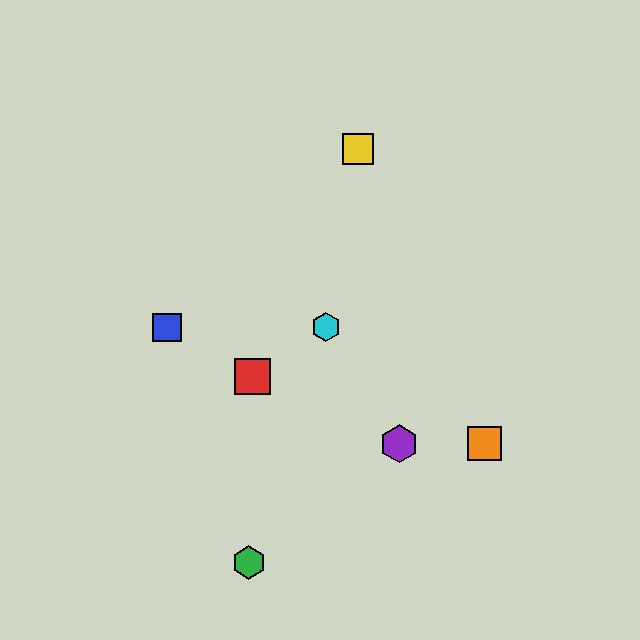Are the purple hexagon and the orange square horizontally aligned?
Yes, both are at y≈444.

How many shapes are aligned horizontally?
2 shapes (the purple hexagon, the orange square) are aligned horizontally.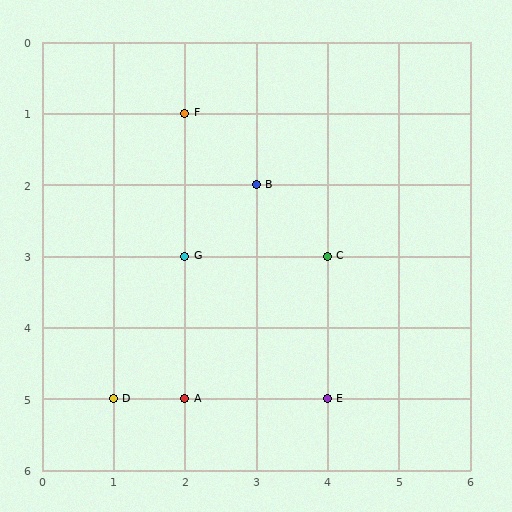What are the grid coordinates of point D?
Point D is at grid coordinates (1, 5).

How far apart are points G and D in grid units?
Points G and D are 1 column and 2 rows apart (about 2.2 grid units diagonally).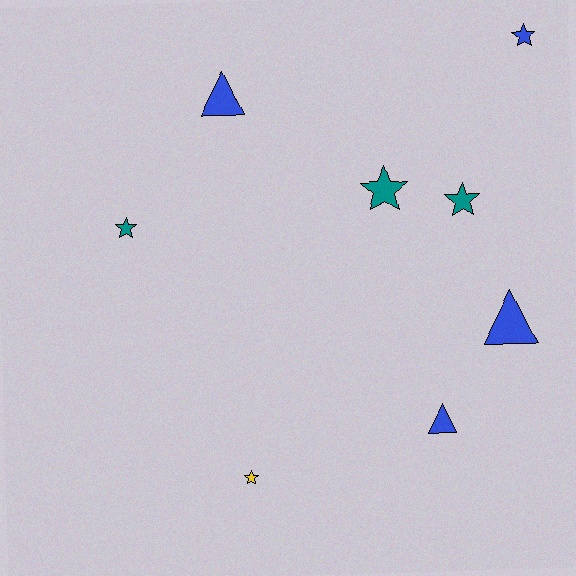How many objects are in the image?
There are 8 objects.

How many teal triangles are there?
There are no teal triangles.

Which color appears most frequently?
Blue, with 4 objects.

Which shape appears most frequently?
Star, with 5 objects.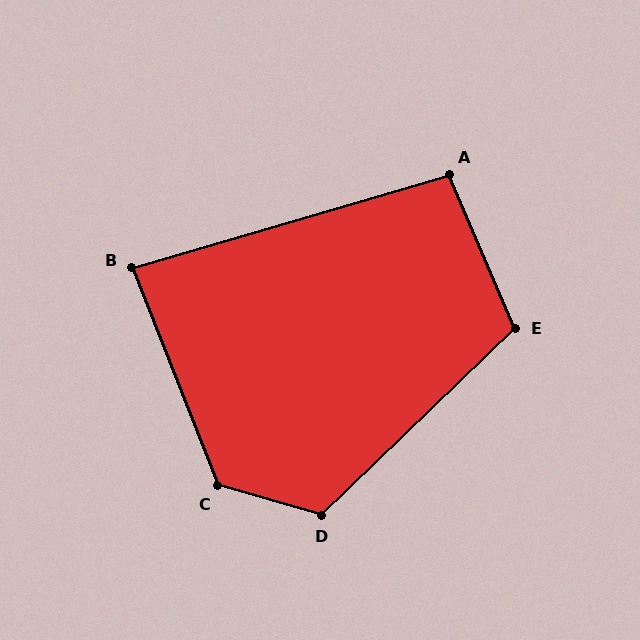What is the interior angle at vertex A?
Approximately 97 degrees (obtuse).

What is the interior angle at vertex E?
Approximately 111 degrees (obtuse).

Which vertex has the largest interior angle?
C, at approximately 127 degrees.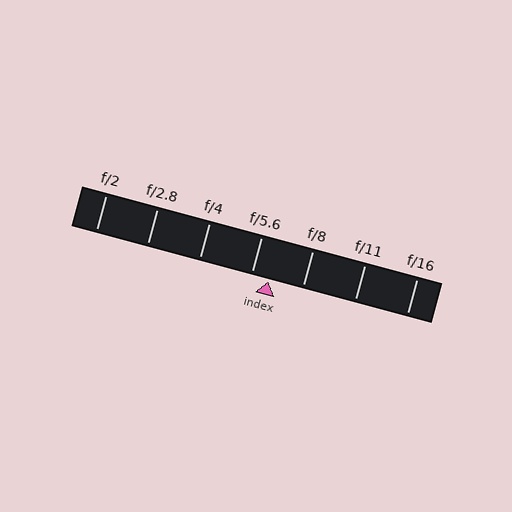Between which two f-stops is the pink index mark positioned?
The index mark is between f/5.6 and f/8.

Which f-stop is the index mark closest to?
The index mark is closest to f/5.6.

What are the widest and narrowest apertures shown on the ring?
The widest aperture shown is f/2 and the narrowest is f/16.